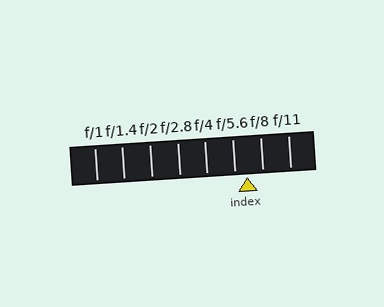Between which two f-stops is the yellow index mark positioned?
The index mark is between f/5.6 and f/8.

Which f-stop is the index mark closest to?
The index mark is closest to f/5.6.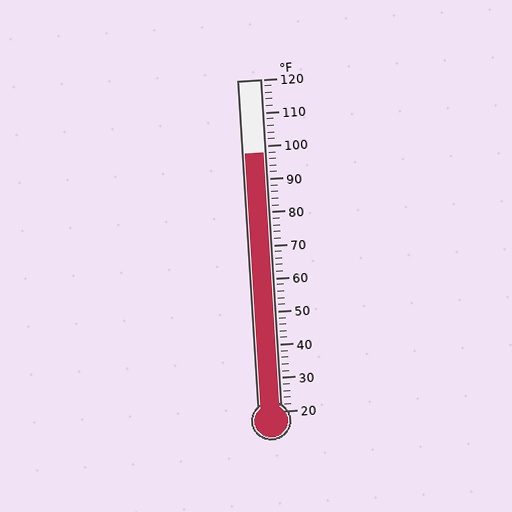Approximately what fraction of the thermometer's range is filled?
The thermometer is filled to approximately 80% of its range.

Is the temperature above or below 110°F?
The temperature is below 110°F.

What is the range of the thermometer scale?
The thermometer scale ranges from 20°F to 120°F.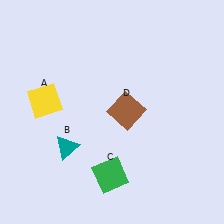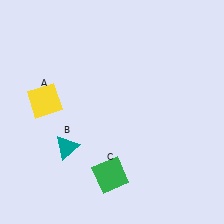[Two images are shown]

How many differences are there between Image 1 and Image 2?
There is 1 difference between the two images.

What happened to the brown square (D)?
The brown square (D) was removed in Image 2. It was in the top-right area of Image 1.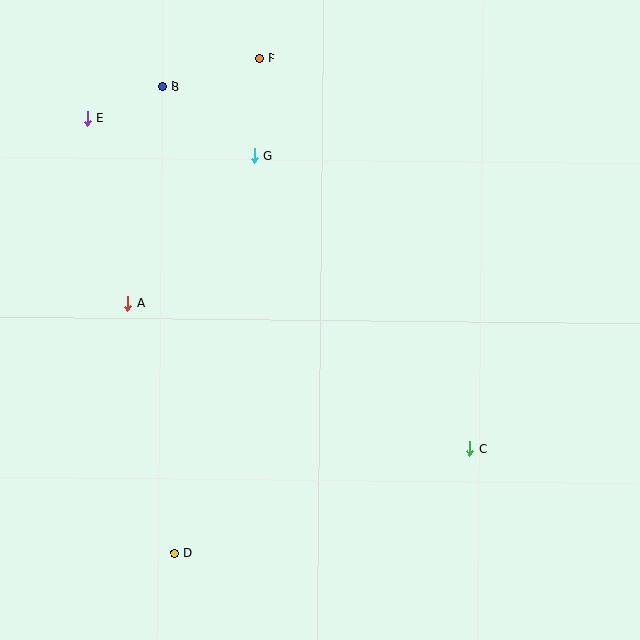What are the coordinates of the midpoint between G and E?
The midpoint between G and E is at (170, 137).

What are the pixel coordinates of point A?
Point A is at (128, 303).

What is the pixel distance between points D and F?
The distance between D and F is 501 pixels.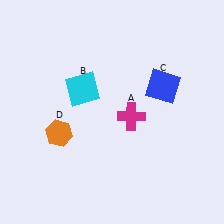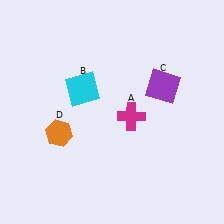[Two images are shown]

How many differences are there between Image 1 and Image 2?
There is 1 difference between the two images.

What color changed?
The square (C) changed from blue in Image 1 to purple in Image 2.